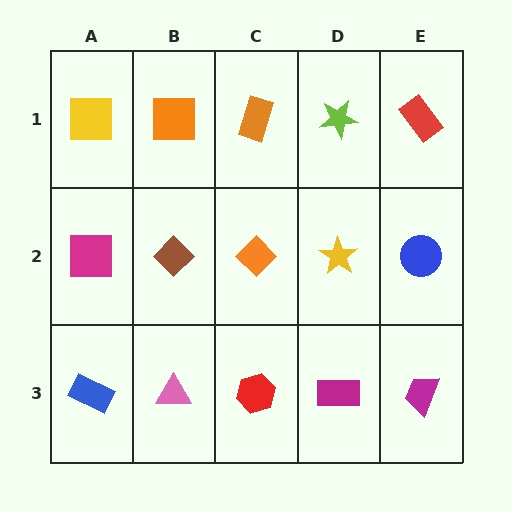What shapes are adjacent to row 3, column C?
An orange diamond (row 2, column C), a pink triangle (row 3, column B), a magenta rectangle (row 3, column D).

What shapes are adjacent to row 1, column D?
A yellow star (row 2, column D), an orange rectangle (row 1, column C), a red rectangle (row 1, column E).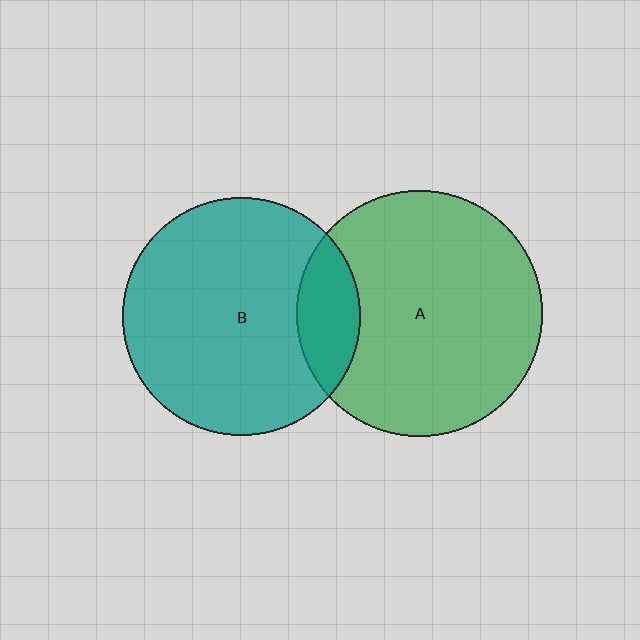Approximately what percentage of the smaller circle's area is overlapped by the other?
Approximately 15%.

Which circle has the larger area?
Circle A (green).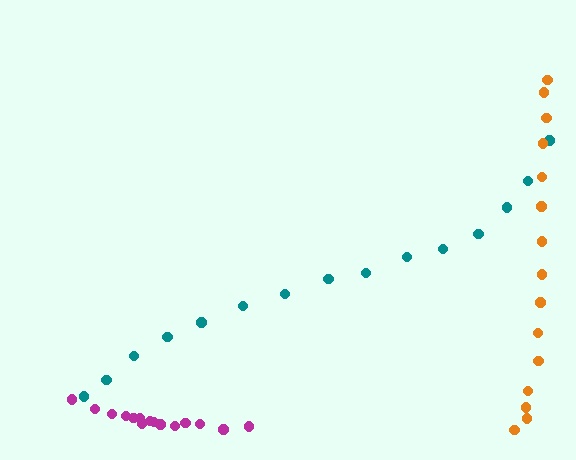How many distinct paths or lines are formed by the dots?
There are 3 distinct paths.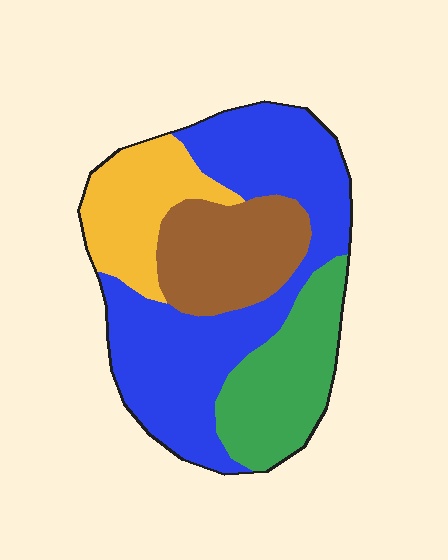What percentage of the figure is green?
Green covers 20% of the figure.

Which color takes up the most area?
Blue, at roughly 45%.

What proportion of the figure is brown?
Brown covers around 20% of the figure.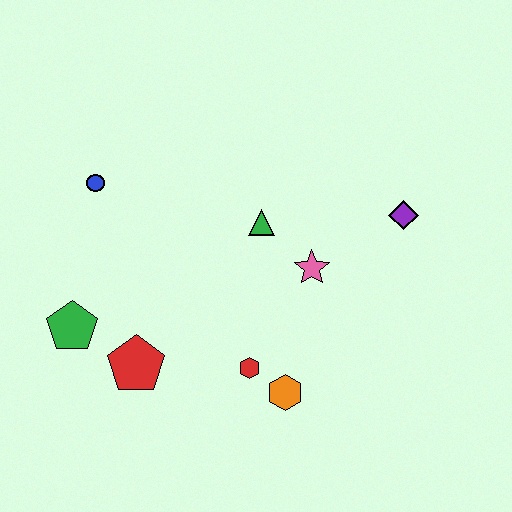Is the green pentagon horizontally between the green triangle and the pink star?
No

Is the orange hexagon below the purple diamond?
Yes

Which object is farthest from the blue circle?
The purple diamond is farthest from the blue circle.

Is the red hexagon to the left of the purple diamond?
Yes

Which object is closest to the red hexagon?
The orange hexagon is closest to the red hexagon.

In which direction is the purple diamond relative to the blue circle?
The purple diamond is to the right of the blue circle.